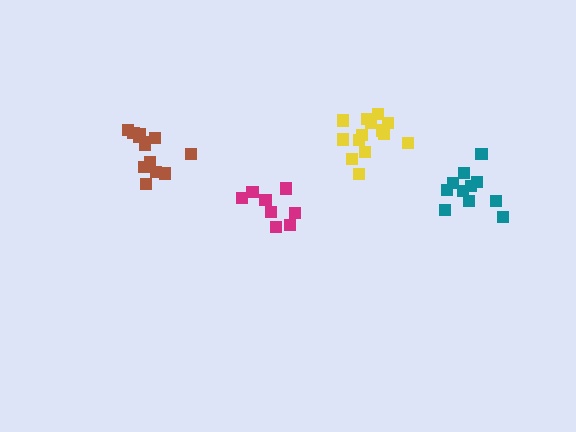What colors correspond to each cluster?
The clusters are colored: teal, brown, magenta, yellow.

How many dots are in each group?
Group 1: 11 dots, Group 2: 13 dots, Group 3: 8 dots, Group 4: 14 dots (46 total).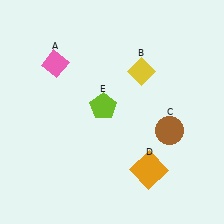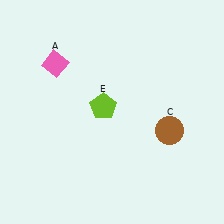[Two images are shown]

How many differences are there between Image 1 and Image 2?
There are 2 differences between the two images.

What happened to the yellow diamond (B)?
The yellow diamond (B) was removed in Image 2. It was in the top-right area of Image 1.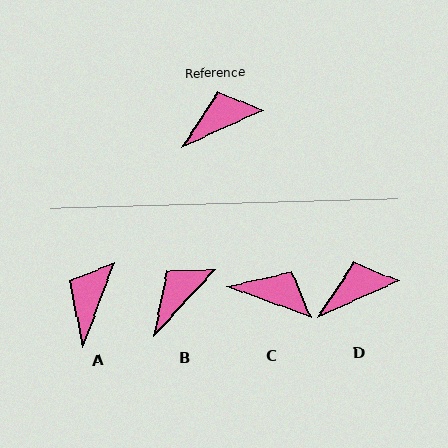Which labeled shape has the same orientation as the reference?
D.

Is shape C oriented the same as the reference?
No, it is off by about 44 degrees.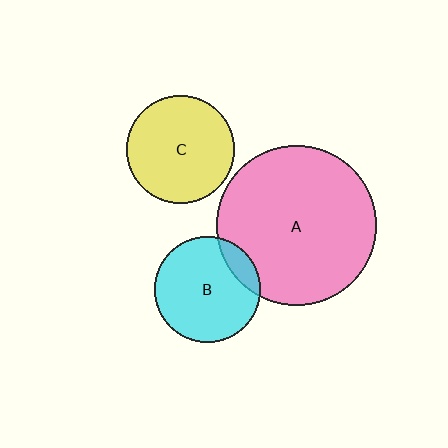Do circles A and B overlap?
Yes.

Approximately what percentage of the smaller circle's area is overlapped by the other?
Approximately 15%.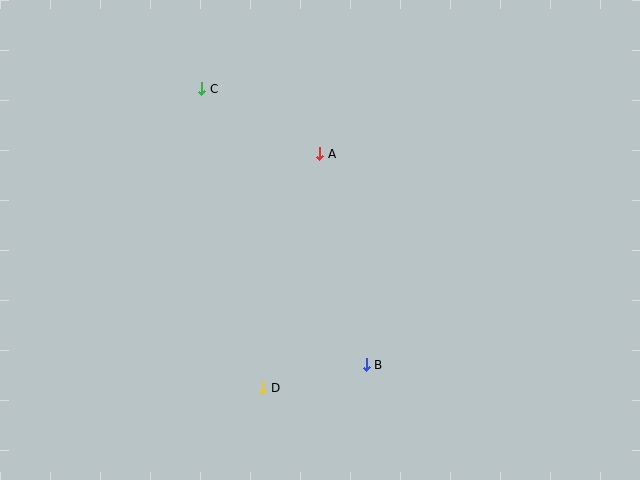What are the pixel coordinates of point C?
Point C is at (202, 89).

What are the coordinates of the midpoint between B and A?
The midpoint between B and A is at (343, 259).